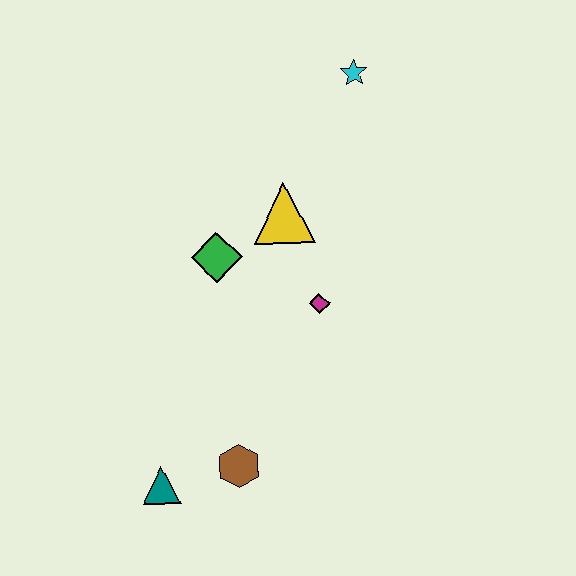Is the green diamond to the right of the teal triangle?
Yes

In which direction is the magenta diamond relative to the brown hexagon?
The magenta diamond is above the brown hexagon.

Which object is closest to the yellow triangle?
The green diamond is closest to the yellow triangle.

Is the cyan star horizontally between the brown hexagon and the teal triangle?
No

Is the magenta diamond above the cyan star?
No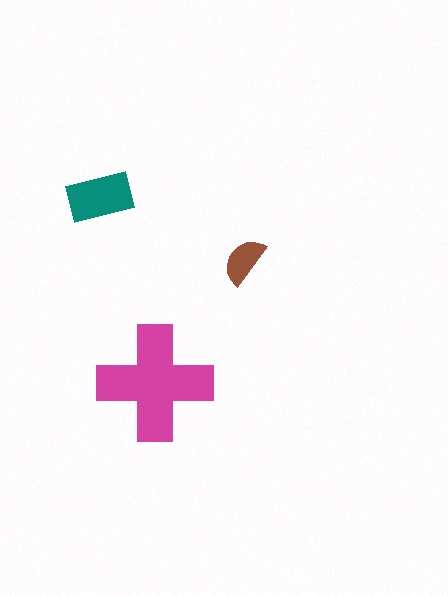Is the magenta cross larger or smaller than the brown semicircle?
Larger.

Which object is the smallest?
The brown semicircle.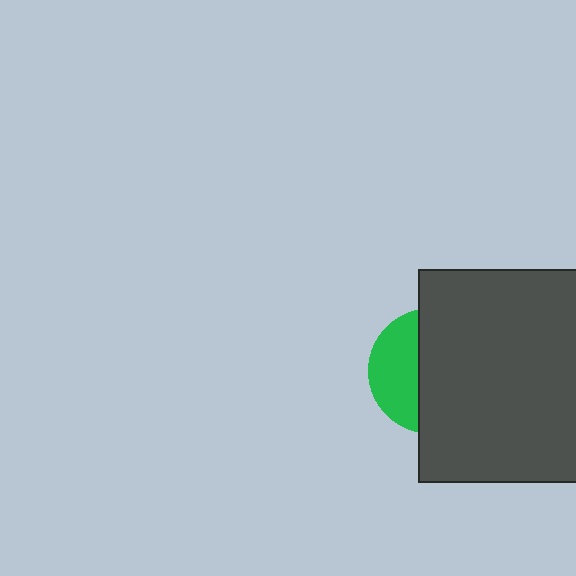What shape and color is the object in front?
The object in front is a dark gray square.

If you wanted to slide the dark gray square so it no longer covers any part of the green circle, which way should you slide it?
Slide it right — that is the most direct way to separate the two shapes.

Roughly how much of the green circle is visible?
A small part of it is visible (roughly 36%).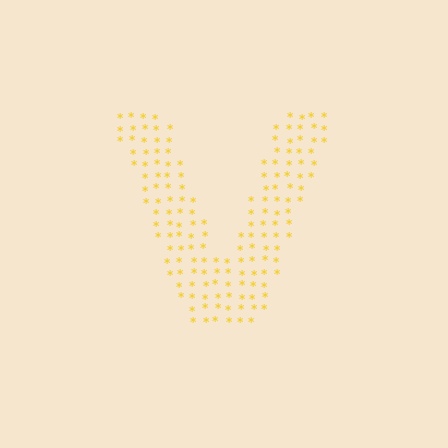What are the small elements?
The small elements are asterisks.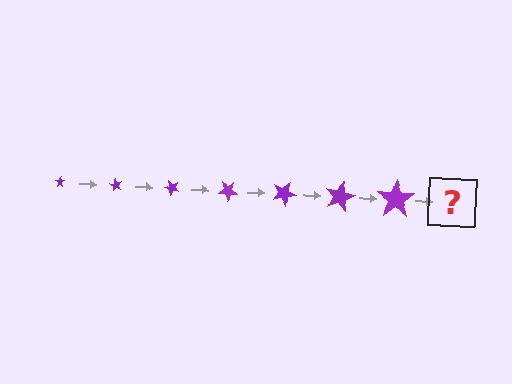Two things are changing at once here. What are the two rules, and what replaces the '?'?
The two rules are that the star grows larger each step and it rotates 60 degrees each step. The '?' should be a star, larger than the previous one and rotated 420 degrees from the start.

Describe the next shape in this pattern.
It should be a star, larger than the previous one and rotated 420 degrees from the start.